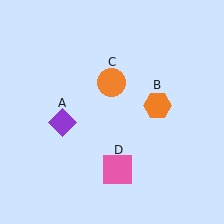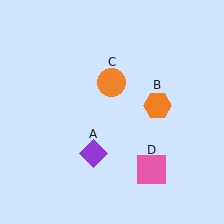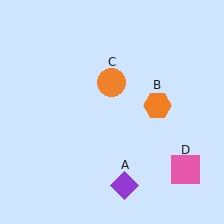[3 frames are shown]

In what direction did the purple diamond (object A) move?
The purple diamond (object A) moved down and to the right.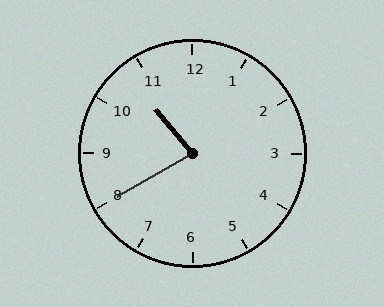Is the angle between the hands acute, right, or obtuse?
It is acute.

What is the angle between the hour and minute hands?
Approximately 80 degrees.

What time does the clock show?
10:40.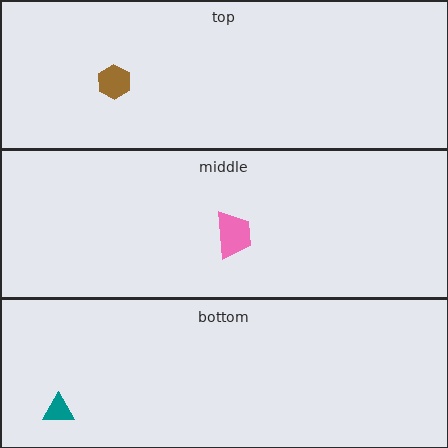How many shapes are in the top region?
1.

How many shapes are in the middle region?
1.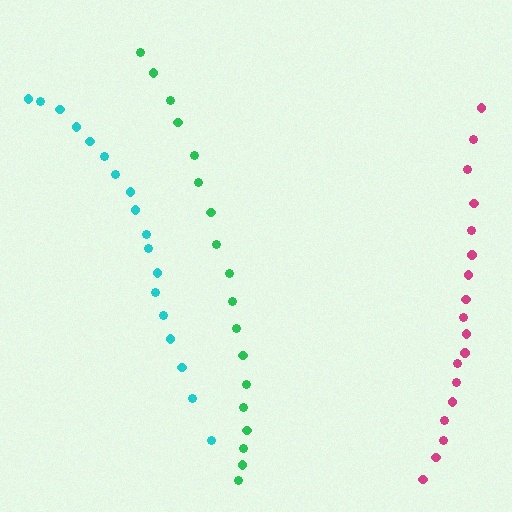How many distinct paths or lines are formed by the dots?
There are 3 distinct paths.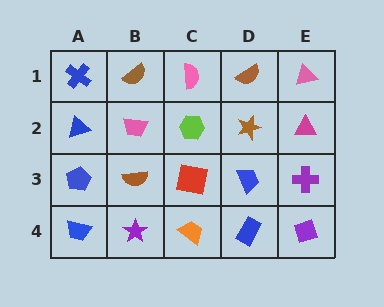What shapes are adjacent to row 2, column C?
A pink semicircle (row 1, column C), a red square (row 3, column C), a pink trapezoid (row 2, column B), a brown star (row 2, column D).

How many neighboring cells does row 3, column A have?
3.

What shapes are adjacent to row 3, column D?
A brown star (row 2, column D), a blue rectangle (row 4, column D), a red square (row 3, column C), a purple cross (row 3, column E).